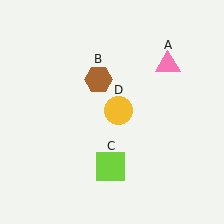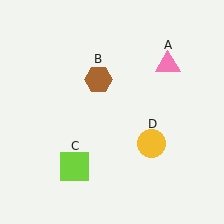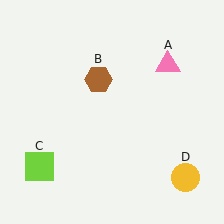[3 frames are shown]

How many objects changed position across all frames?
2 objects changed position: lime square (object C), yellow circle (object D).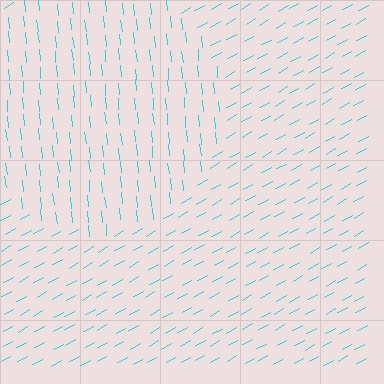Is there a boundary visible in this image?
Yes, there is a texture boundary formed by a change in line orientation.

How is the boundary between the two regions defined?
The boundary is defined purely by a change in line orientation (approximately 66 degrees difference). All lines are the same color and thickness.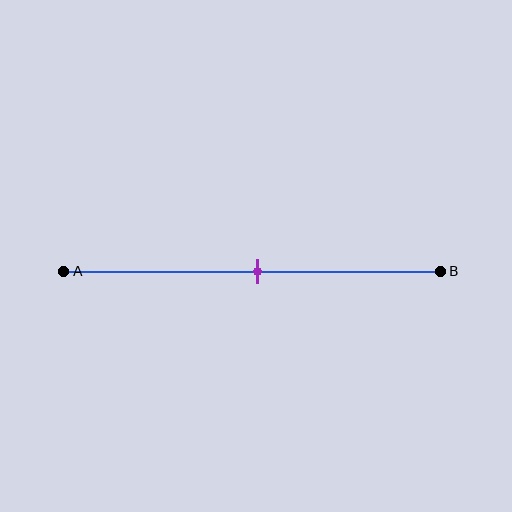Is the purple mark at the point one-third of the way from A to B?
No, the mark is at about 50% from A, not at the 33% one-third point.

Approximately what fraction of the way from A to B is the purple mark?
The purple mark is approximately 50% of the way from A to B.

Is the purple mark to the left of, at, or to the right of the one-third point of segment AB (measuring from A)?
The purple mark is to the right of the one-third point of segment AB.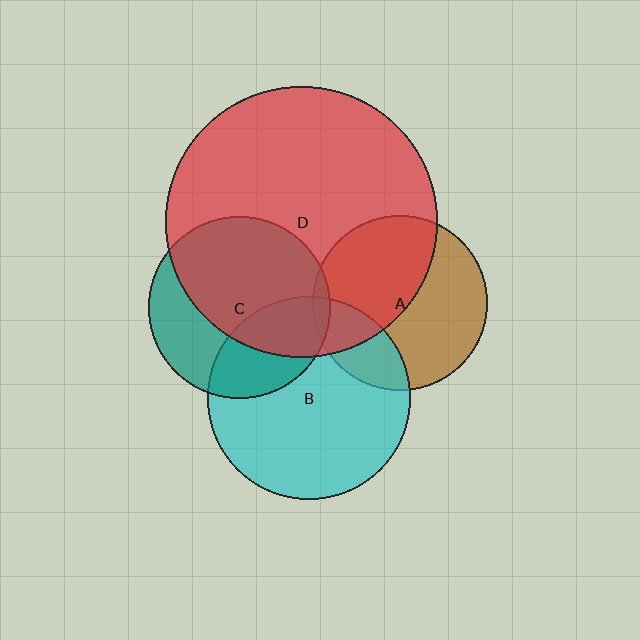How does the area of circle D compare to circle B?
Approximately 1.8 times.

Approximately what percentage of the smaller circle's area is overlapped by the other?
Approximately 50%.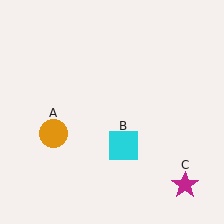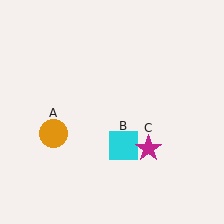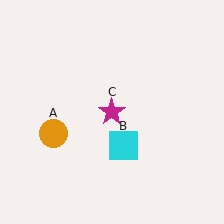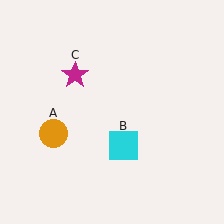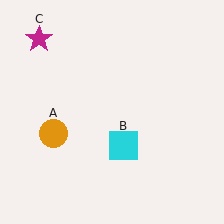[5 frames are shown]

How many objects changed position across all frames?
1 object changed position: magenta star (object C).